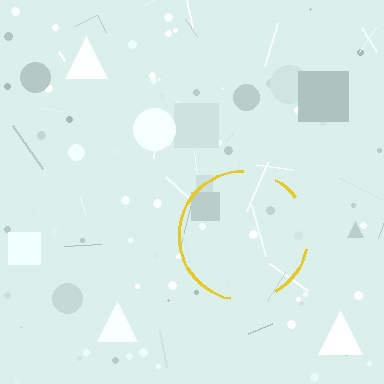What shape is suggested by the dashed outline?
The dashed outline suggests a circle.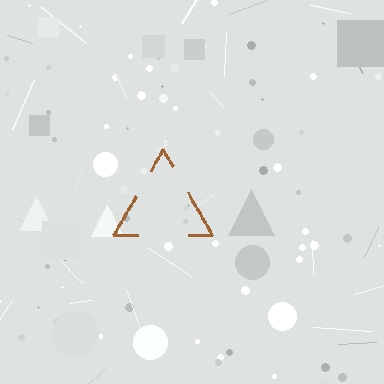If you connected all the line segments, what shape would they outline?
They would outline a triangle.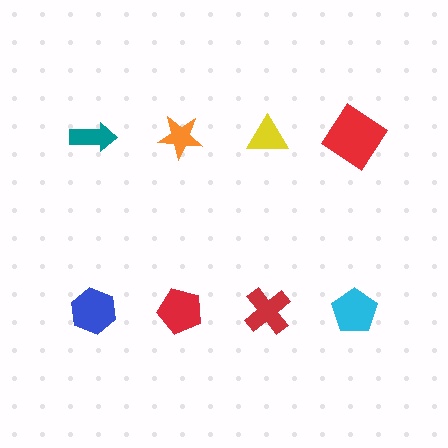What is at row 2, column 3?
A red cross.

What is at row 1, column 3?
A yellow triangle.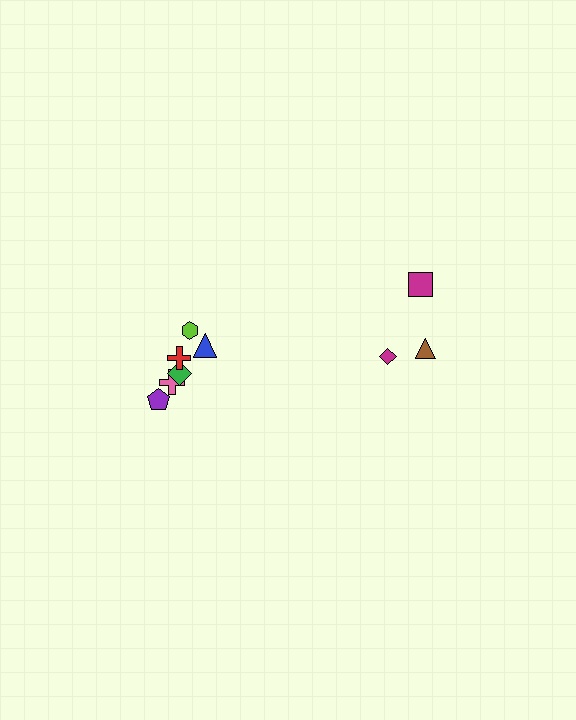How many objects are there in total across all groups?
There are 9 objects.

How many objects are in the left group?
There are 6 objects.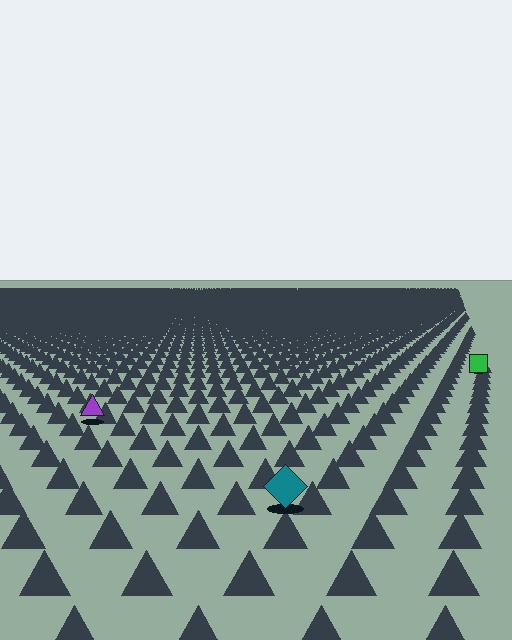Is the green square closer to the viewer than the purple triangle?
No. The purple triangle is closer — you can tell from the texture gradient: the ground texture is coarser near it.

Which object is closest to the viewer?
The teal diamond is closest. The texture marks near it are larger and more spread out.